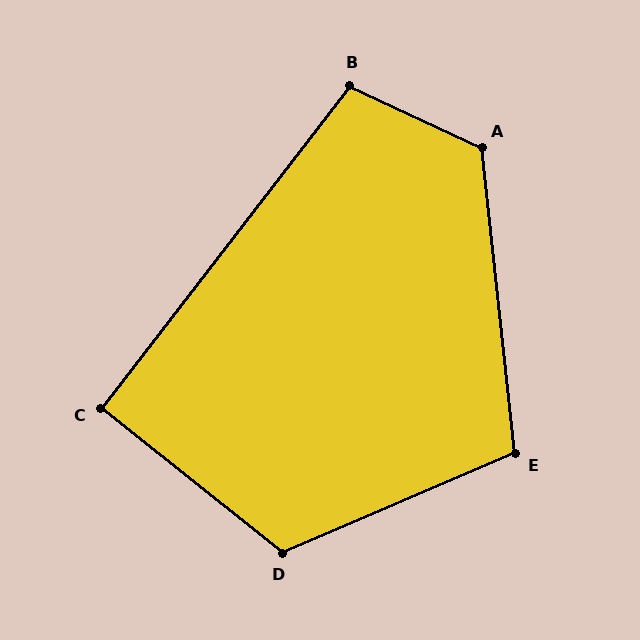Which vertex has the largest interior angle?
A, at approximately 121 degrees.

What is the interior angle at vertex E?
Approximately 107 degrees (obtuse).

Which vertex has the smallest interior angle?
C, at approximately 91 degrees.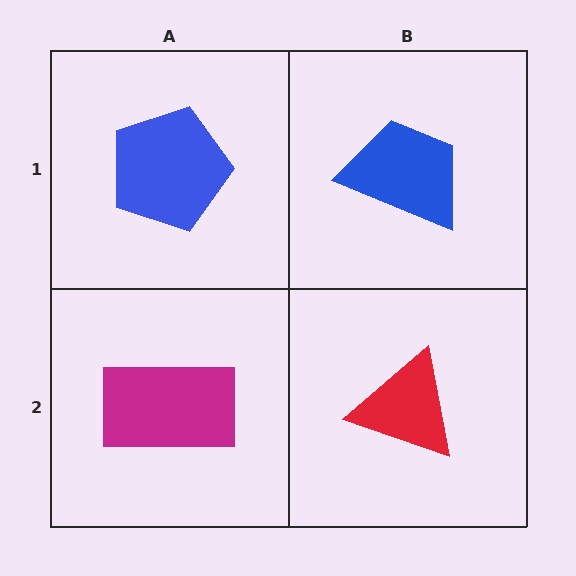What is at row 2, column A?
A magenta rectangle.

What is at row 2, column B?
A red triangle.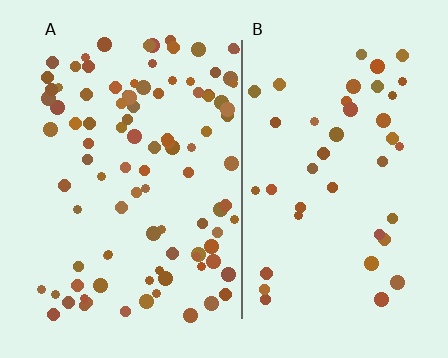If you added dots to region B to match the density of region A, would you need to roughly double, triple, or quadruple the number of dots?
Approximately double.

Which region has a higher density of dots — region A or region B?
A (the left).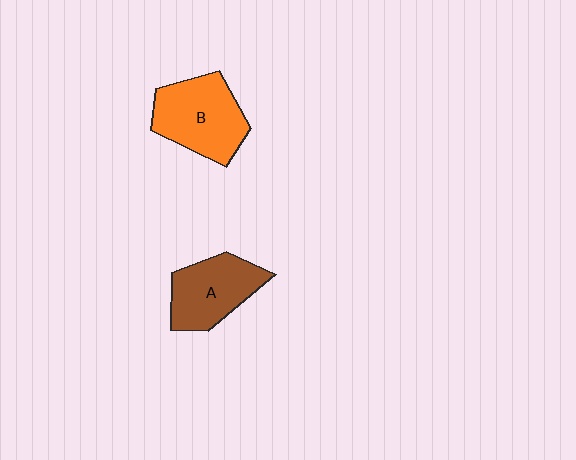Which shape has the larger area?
Shape B (orange).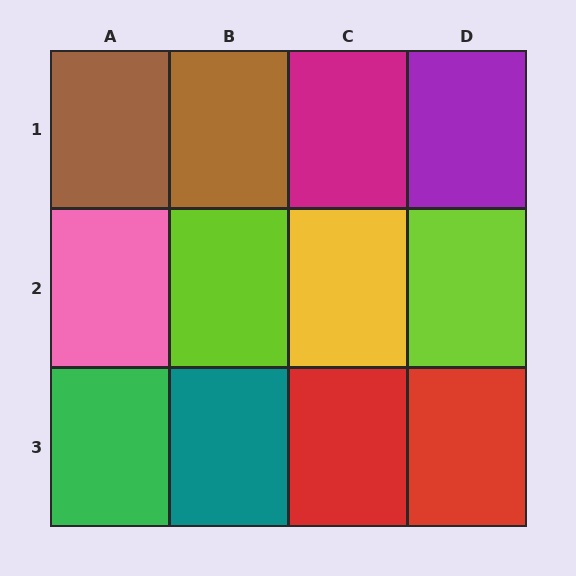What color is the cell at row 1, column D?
Purple.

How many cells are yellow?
1 cell is yellow.